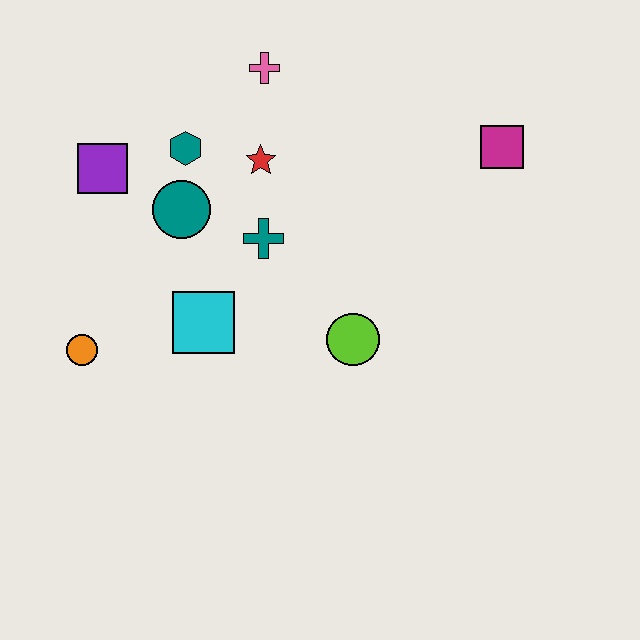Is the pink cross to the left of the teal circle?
No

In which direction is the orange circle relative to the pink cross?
The orange circle is below the pink cross.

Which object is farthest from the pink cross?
The orange circle is farthest from the pink cross.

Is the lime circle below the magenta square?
Yes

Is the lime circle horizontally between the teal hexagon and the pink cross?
No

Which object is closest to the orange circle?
The cyan square is closest to the orange circle.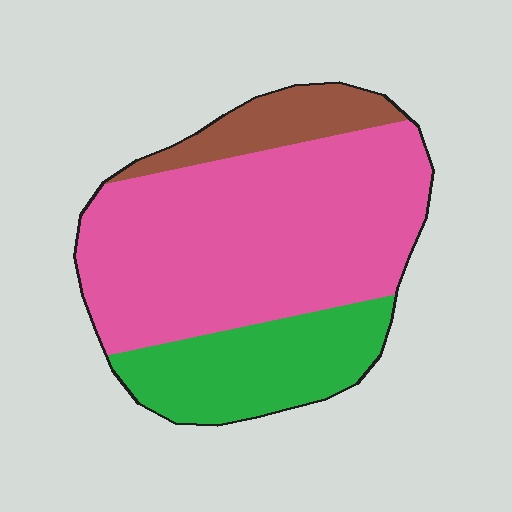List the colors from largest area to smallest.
From largest to smallest: pink, green, brown.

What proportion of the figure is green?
Green takes up about one quarter (1/4) of the figure.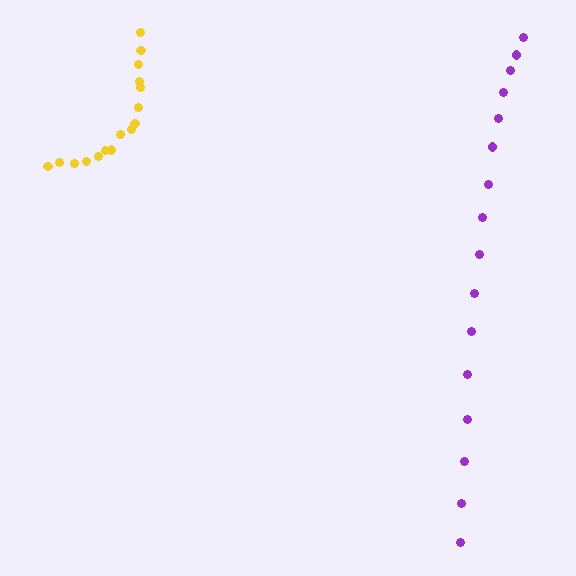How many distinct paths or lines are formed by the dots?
There are 2 distinct paths.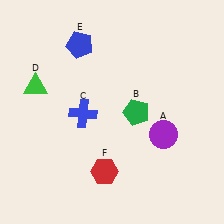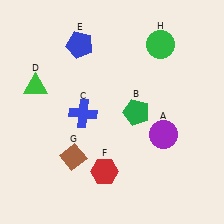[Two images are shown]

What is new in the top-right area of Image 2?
A green circle (H) was added in the top-right area of Image 2.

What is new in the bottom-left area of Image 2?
A brown diamond (G) was added in the bottom-left area of Image 2.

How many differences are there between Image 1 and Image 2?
There are 2 differences between the two images.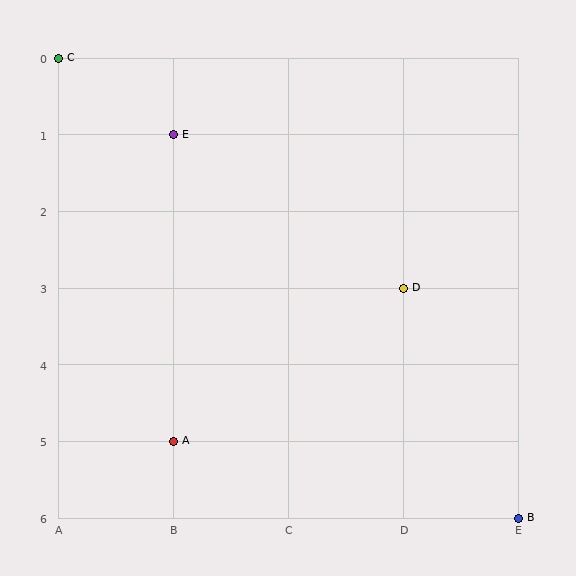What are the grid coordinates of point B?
Point B is at grid coordinates (E, 6).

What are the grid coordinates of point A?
Point A is at grid coordinates (B, 5).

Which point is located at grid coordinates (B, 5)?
Point A is at (B, 5).